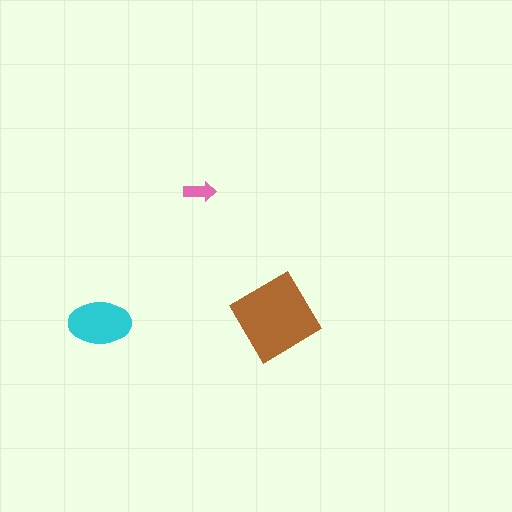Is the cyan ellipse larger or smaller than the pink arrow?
Larger.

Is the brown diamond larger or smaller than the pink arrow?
Larger.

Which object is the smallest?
The pink arrow.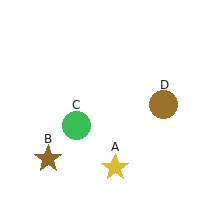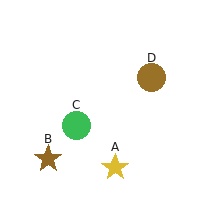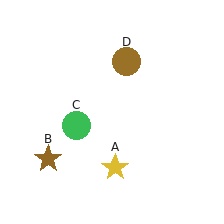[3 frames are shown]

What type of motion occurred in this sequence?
The brown circle (object D) rotated counterclockwise around the center of the scene.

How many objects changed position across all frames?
1 object changed position: brown circle (object D).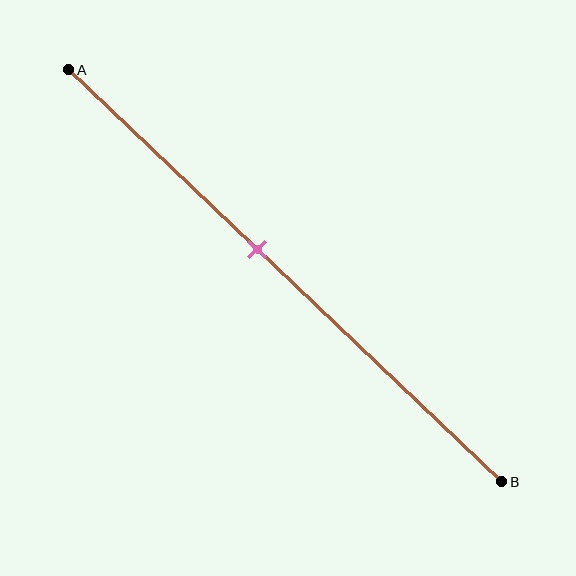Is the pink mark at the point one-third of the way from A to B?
No, the mark is at about 45% from A, not at the 33% one-third point.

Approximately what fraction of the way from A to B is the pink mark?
The pink mark is approximately 45% of the way from A to B.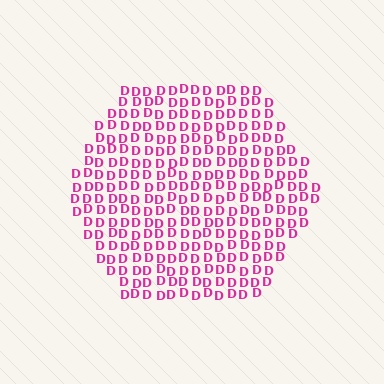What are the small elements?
The small elements are letter D's.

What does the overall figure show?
The overall figure shows a hexagon.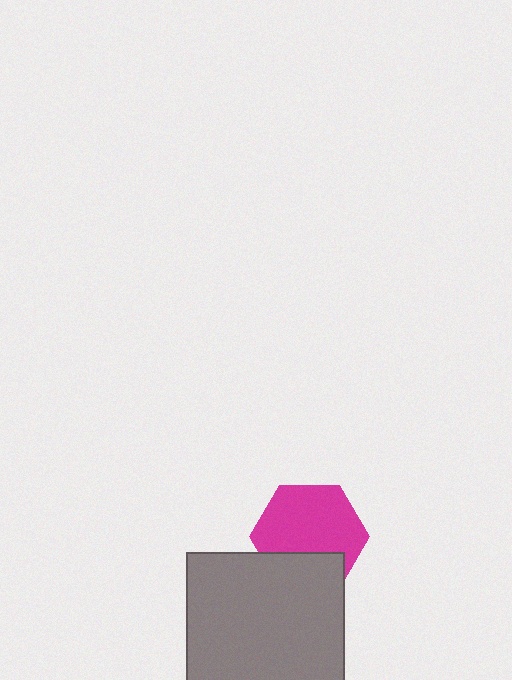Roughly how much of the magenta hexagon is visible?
Most of it is visible (roughly 69%).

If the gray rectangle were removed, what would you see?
You would see the complete magenta hexagon.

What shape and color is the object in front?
The object in front is a gray rectangle.